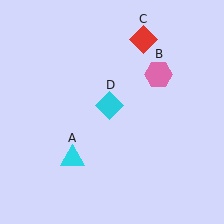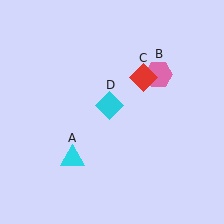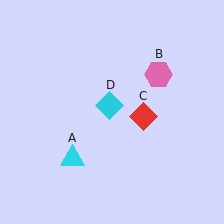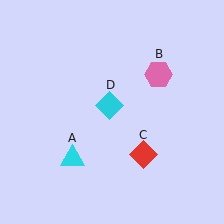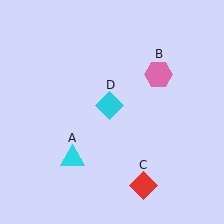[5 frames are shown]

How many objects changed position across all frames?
1 object changed position: red diamond (object C).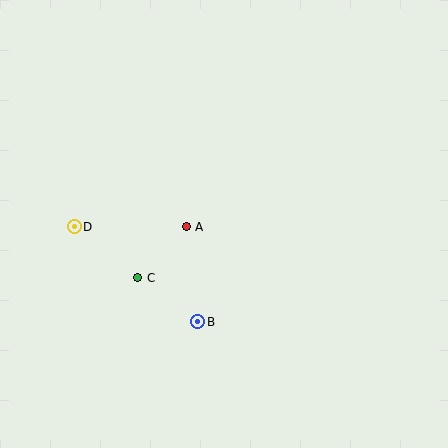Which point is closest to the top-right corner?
Point A is closest to the top-right corner.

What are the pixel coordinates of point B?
Point B is at (198, 322).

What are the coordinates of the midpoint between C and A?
The midpoint between C and A is at (162, 252).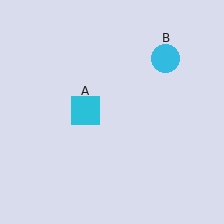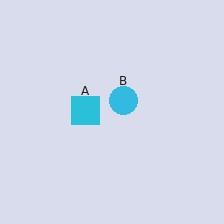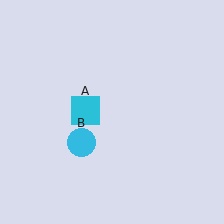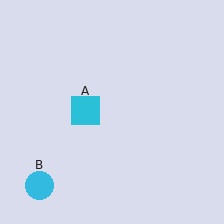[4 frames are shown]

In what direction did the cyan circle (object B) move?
The cyan circle (object B) moved down and to the left.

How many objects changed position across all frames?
1 object changed position: cyan circle (object B).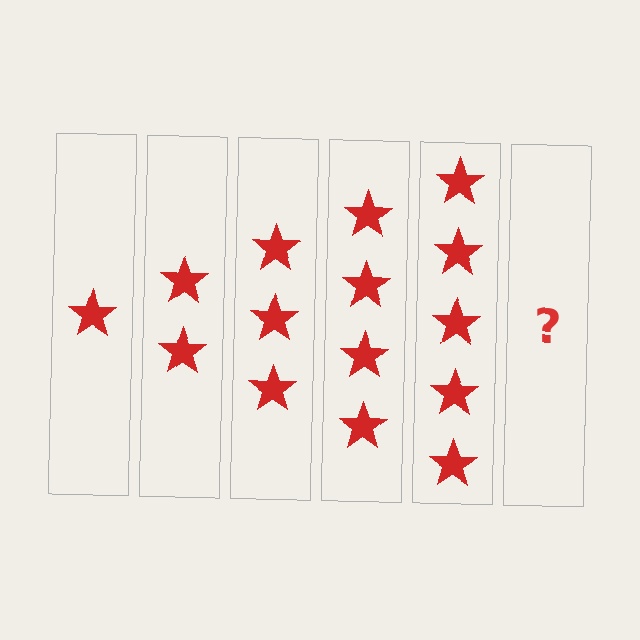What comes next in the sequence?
The next element should be 6 stars.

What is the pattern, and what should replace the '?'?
The pattern is that each step adds one more star. The '?' should be 6 stars.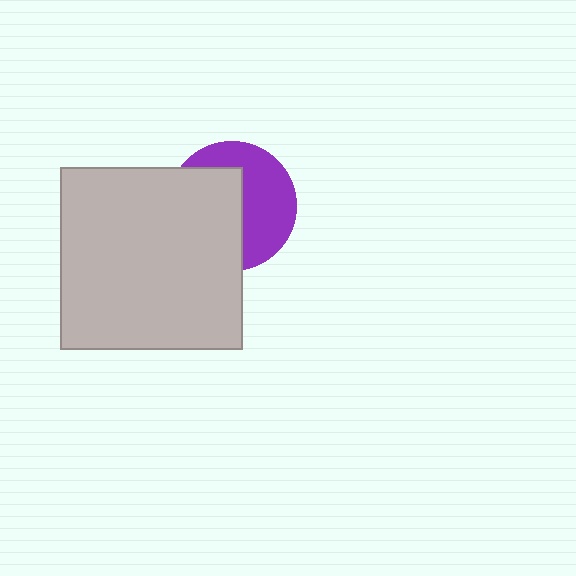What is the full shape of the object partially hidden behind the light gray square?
The partially hidden object is a purple circle.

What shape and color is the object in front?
The object in front is a light gray square.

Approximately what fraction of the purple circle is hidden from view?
Roughly 52% of the purple circle is hidden behind the light gray square.